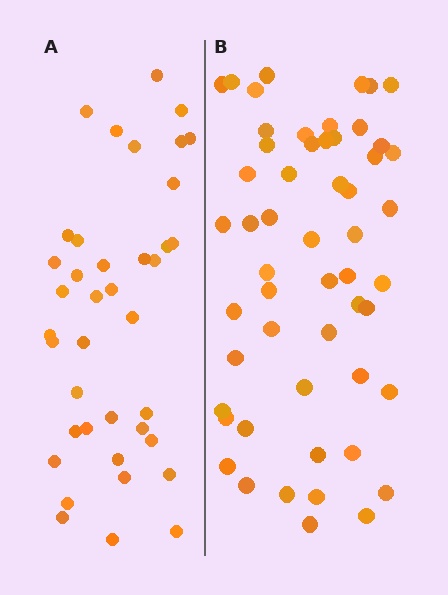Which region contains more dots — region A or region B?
Region B (the right region) has more dots.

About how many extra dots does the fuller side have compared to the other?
Region B has approximately 15 more dots than region A.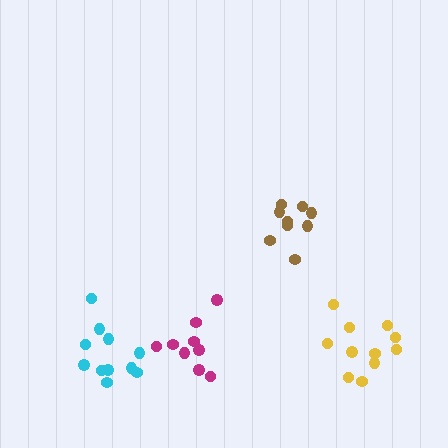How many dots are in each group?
Group 1: 9 dots, Group 2: 11 dots, Group 3: 9 dots, Group 4: 11 dots (40 total).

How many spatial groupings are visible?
There are 4 spatial groupings.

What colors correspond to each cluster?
The clusters are colored: magenta, cyan, brown, yellow.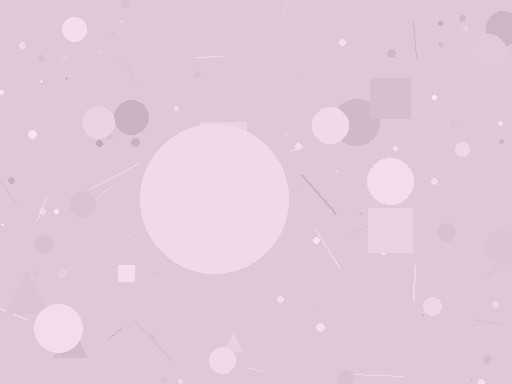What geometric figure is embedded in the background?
A circle is embedded in the background.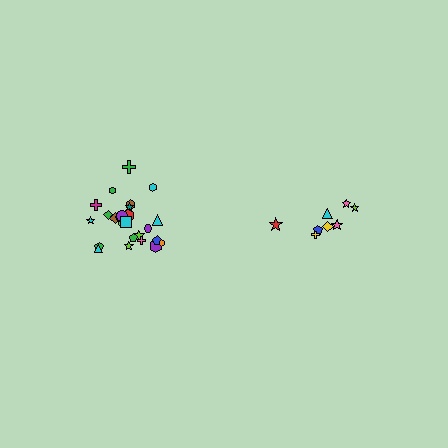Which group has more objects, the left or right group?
The left group.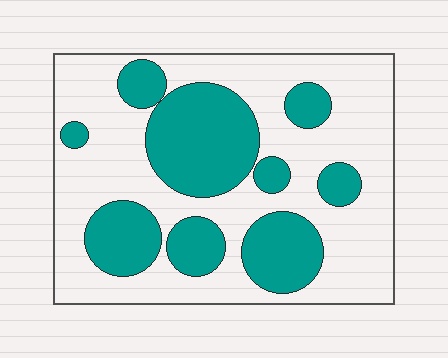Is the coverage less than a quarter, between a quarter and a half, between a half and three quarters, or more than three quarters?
Between a quarter and a half.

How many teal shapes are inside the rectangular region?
9.